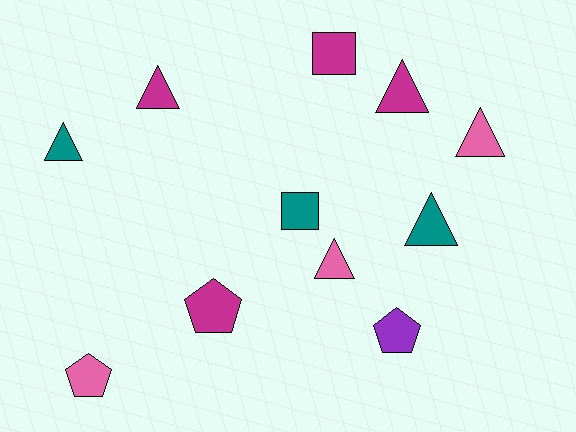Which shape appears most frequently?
Triangle, with 6 objects.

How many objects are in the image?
There are 11 objects.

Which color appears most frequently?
Magenta, with 4 objects.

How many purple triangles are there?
There are no purple triangles.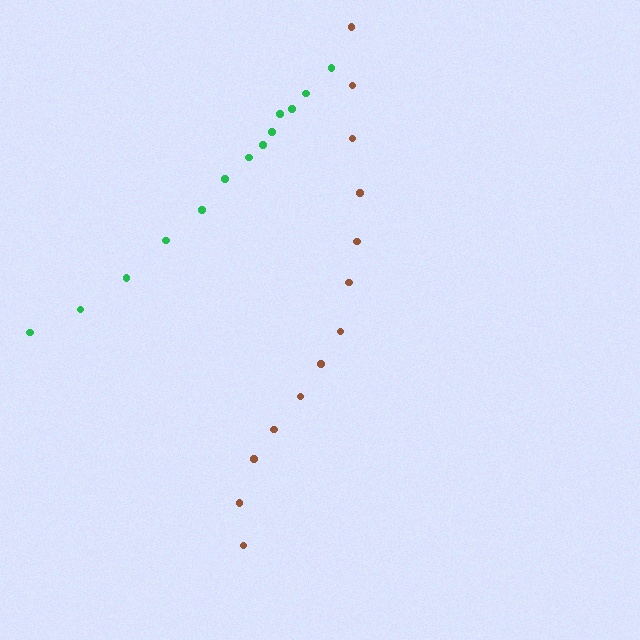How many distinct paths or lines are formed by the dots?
There are 2 distinct paths.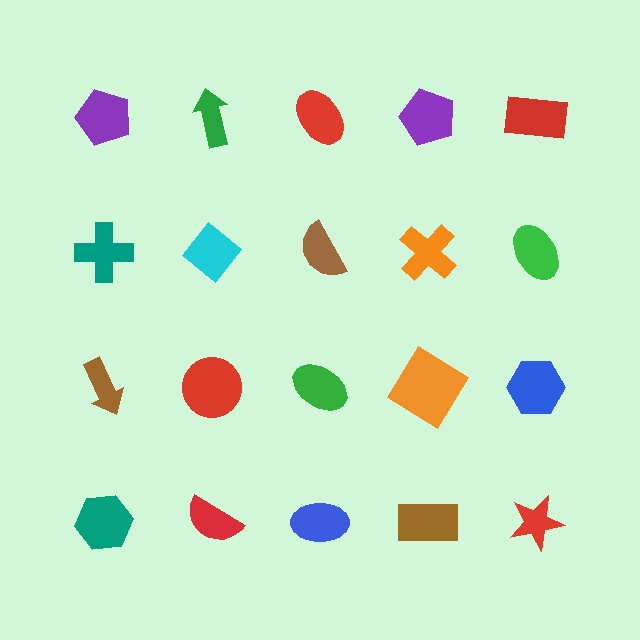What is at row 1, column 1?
A purple pentagon.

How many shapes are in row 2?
5 shapes.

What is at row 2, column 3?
A brown semicircle.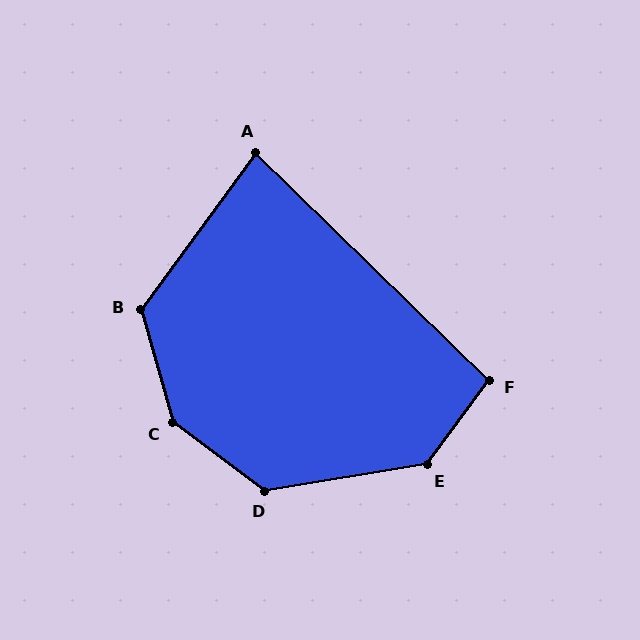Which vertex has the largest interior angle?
C, at approximately 142 degrees.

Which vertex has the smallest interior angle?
A, at approximately 82 degrees.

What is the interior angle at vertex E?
Approximately 136 degrees (obtuse).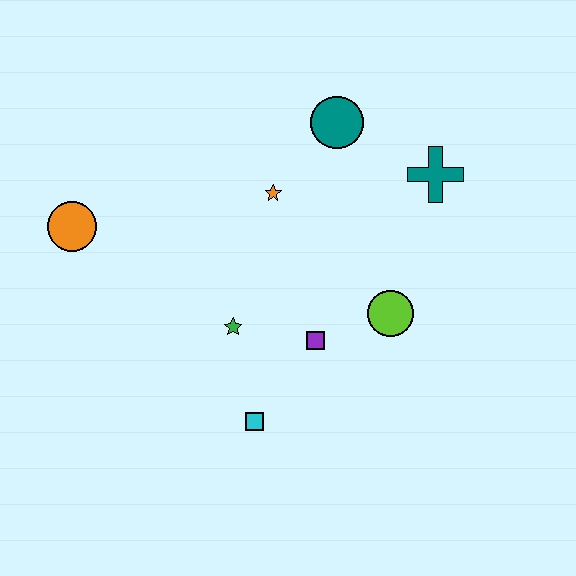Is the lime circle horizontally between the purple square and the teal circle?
No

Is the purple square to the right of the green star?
Yes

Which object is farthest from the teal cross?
The orange circle is farthest from the teal cross.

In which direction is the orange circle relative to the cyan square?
The orange circle is above the cyan square.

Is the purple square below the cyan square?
No